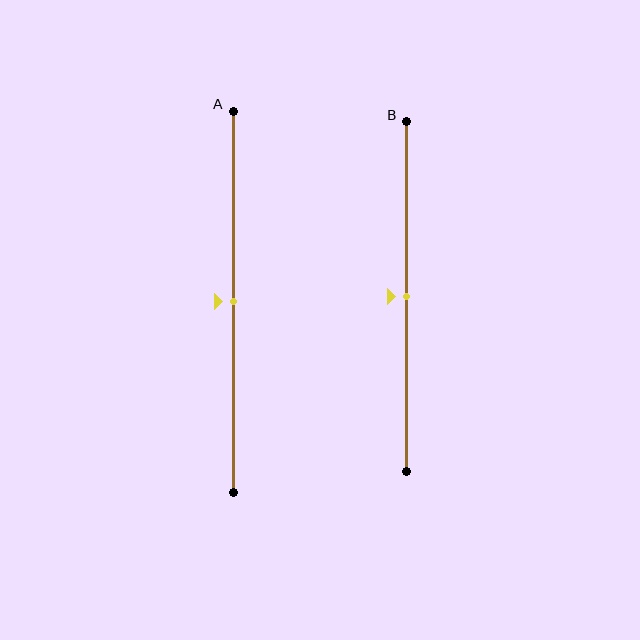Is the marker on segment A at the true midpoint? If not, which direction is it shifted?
Yes, the marker on segment A is at the true midpoint.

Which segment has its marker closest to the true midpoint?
Segment A has its marker closest to the true midpoint.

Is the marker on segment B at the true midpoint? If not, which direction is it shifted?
Yes, the marker on segment B is at the true midpoint.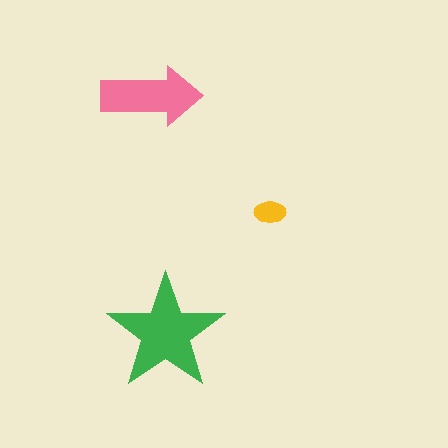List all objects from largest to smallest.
The green star, the pink arrow, the yellow ellipse.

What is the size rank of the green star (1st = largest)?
1st.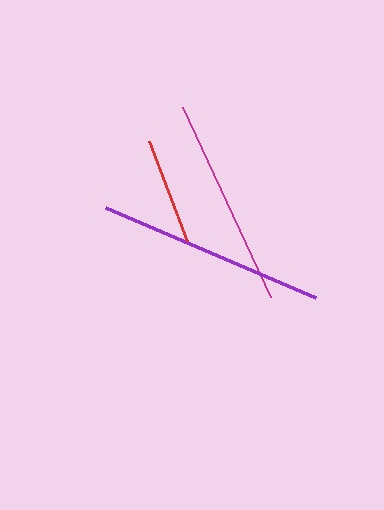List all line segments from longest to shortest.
From longest to shortest: purple, magenta, red.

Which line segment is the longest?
The purple line is the longest at approximately 229 pixels.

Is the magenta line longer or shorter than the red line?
The magenta line is longer than the red line.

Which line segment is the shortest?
The red line is the shortest at approximately 106 pixels.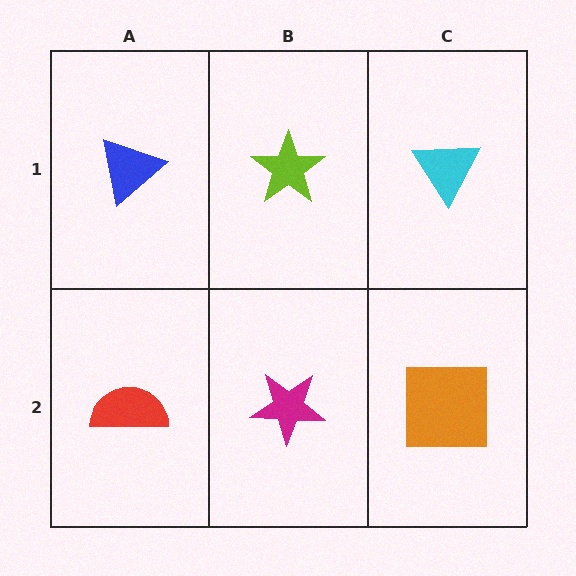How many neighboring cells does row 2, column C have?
2.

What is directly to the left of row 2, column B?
A red semicircle.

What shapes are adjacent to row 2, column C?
A cyan triangle (row 1, column C), a magenta star (row 2, column B).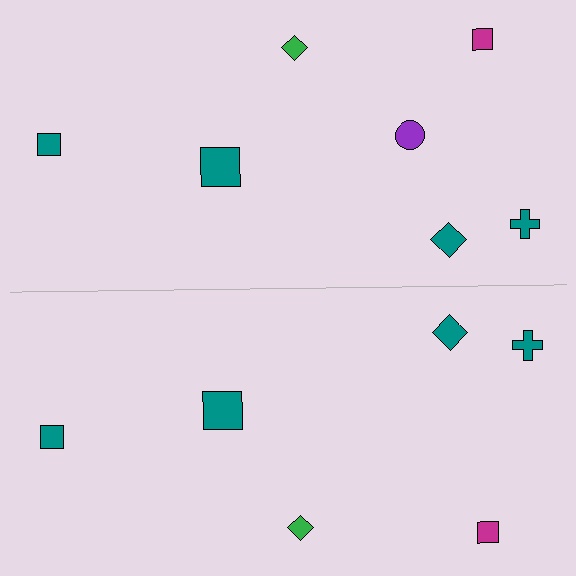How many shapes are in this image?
There are 13 shapes in this image.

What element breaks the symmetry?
A purple circle is missing from the bottom side.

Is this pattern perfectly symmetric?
No, the pattern is not perfectly symmetric. A purple circle is missing from the bottom side.